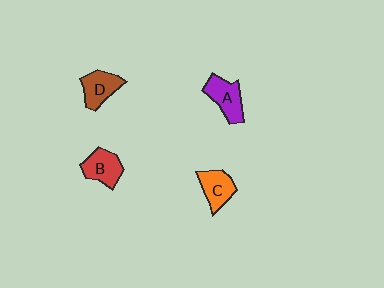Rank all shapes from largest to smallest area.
From largest to smallest: A (purple), B (red), D (brown), C (orange).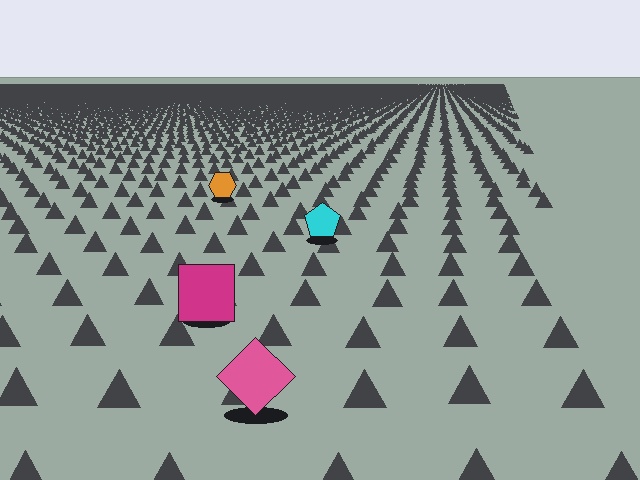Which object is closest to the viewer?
The pink diamond is closest. The texture marks near it are larger and more spread out.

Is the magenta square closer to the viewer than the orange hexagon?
Yes. The magenta square is closer — you can tell from the texture gradient: the ground texture is coarser near it.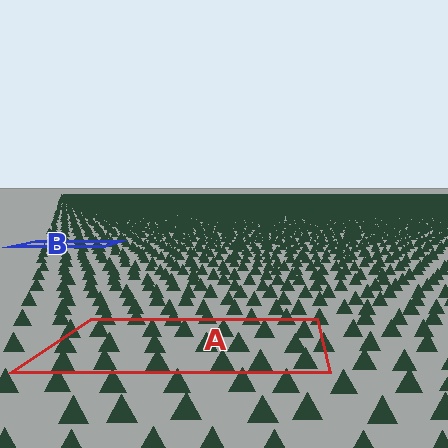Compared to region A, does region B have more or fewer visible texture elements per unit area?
Region B has more texture elements per unit area — they are packed more densely because it is farther away.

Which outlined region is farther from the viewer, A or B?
Region B is farther from the viewer — the texture elements inside it appear smaller and more densely packed.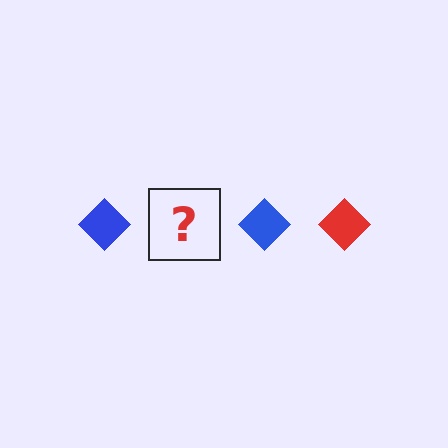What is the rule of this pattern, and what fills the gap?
The rule is that the pattern cycles through blue, red diamonds. The gap should be filled with a red diamond.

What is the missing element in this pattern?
The missing element is a red diamond.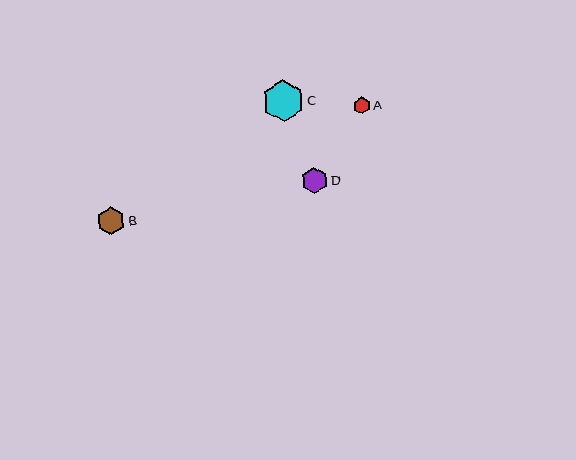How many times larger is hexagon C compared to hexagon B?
Hexagon C is approximately 1.5 times the size of hexagon B.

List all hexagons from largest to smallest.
From largest to smallest: C, B, D, A.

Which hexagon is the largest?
Hexagon C is the largest with a size of approximately 42 pixels.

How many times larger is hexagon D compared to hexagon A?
Hexagon D is approximately 1.6 times the size of hexagon A.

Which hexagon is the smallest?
Hexagon A is the smallest with a size of approximately 17 pixels.